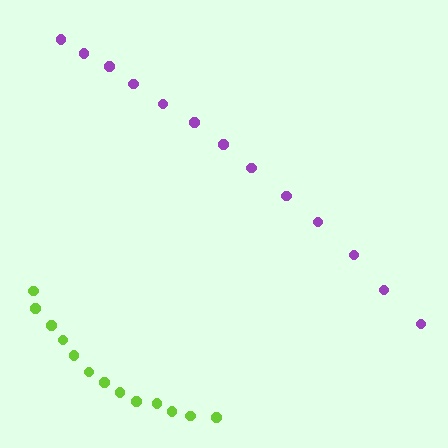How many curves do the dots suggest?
There are 2 distinct paths.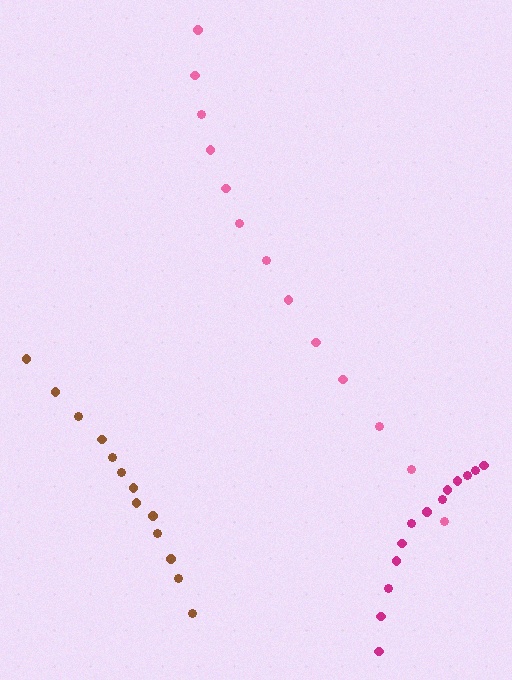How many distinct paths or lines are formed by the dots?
There are 3 distinct paths.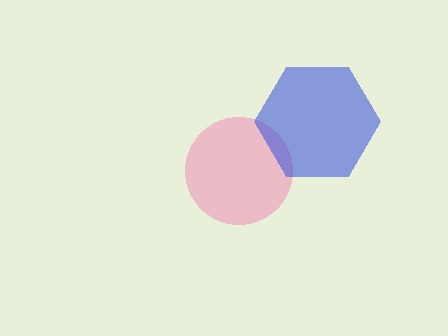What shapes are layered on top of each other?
The layered shapes are: a pink circle, a blue hexagon.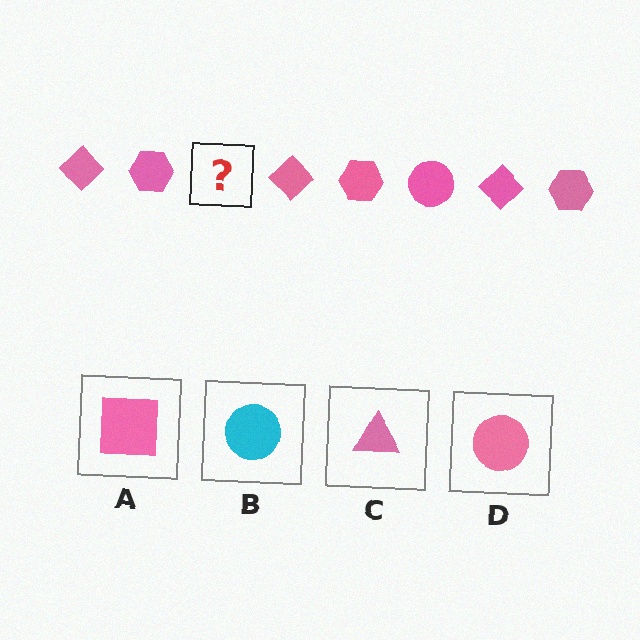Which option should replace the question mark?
Option D.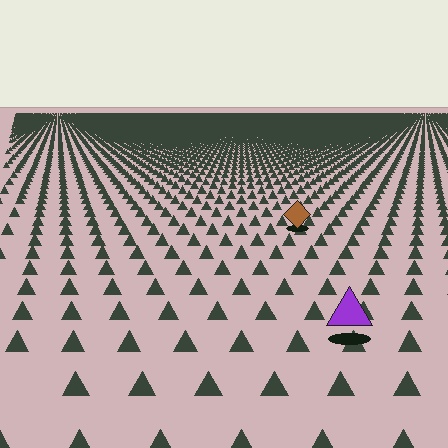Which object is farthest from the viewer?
The brown diamond is farthest from the viewer. It appears smaller and the ground texture around it is denser.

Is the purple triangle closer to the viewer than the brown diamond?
Yes. The purple triangle is closer — you can tell from the texture gradient: the ground texture is coarser near it.